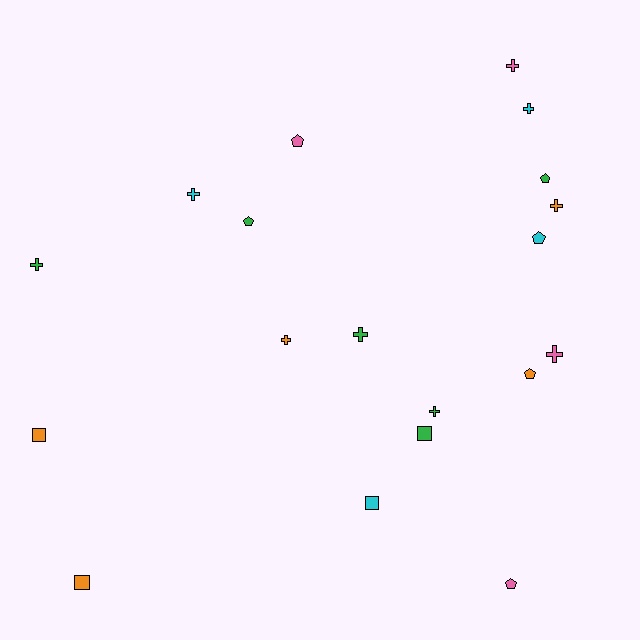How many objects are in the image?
There are 19 objects.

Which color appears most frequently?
Green, with 6 objects.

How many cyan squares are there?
There is 1 cyan square.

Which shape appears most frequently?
Cross, with 9 objects.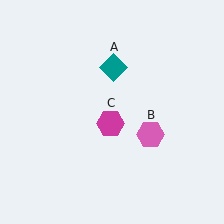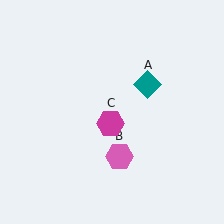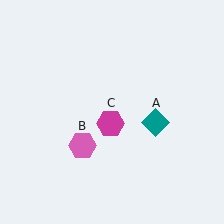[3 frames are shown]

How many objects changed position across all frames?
2 objects changed position: teal diamond (object A), pink hexagon (object B).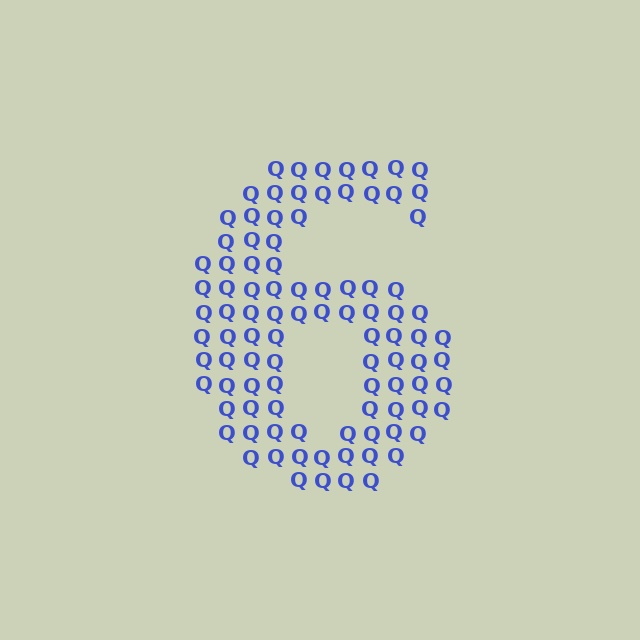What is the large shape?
The large shape is the digit 6.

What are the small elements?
The small elements are letter Q's.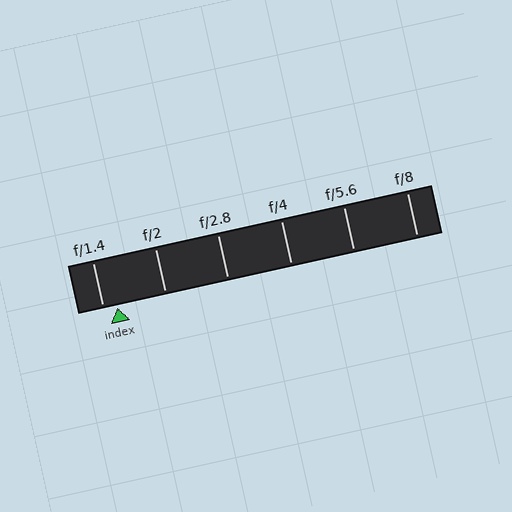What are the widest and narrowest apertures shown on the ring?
The widest aperture shown is f/1.4 and the narrowest is f/8.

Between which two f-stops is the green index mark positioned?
The index mark is between f/1.4 and f/2.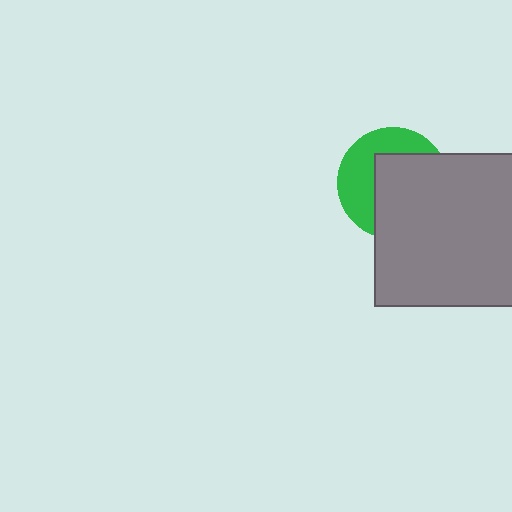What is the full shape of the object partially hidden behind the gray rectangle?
The partially hidden object is a green circle.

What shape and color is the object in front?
The object in front is a gray rectangle.